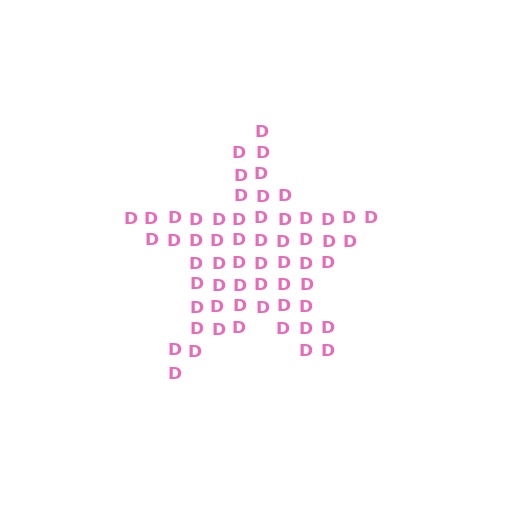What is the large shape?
The large shape is a star.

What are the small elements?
The small elements are letter D's.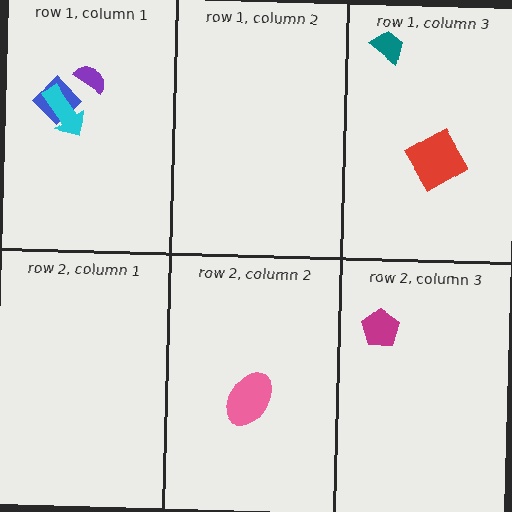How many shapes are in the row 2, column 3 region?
1.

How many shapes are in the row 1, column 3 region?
2.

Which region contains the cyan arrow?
The row 1, column 1 region.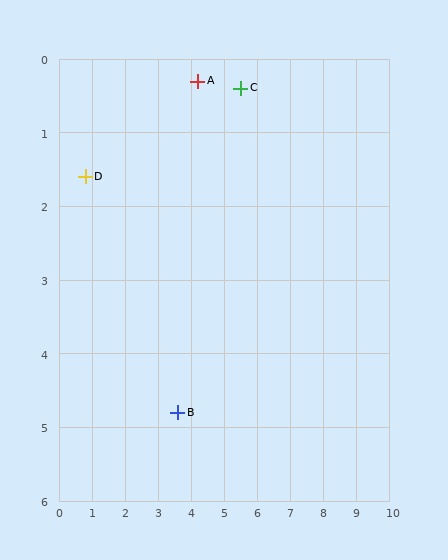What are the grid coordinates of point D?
Point D is at approximately (0.8, 1.6).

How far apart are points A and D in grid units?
Points A and D are about 3.6 grid units apart.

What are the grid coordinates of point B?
Point B is at approximately (3.6, 4.8).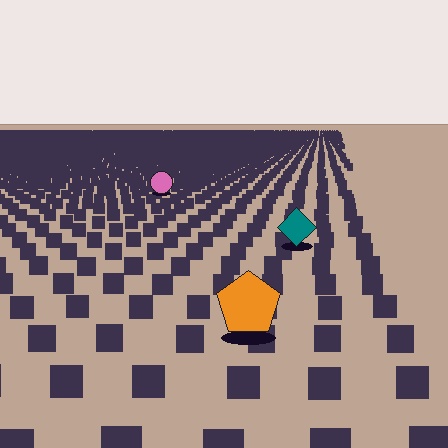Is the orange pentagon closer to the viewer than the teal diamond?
Yes. The orange pentagon is closer — you can tell from the texture gradient: the ground texture is coarser near it.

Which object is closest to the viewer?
The orange pentagon is closest. The texture marks near it are larger and more spread out.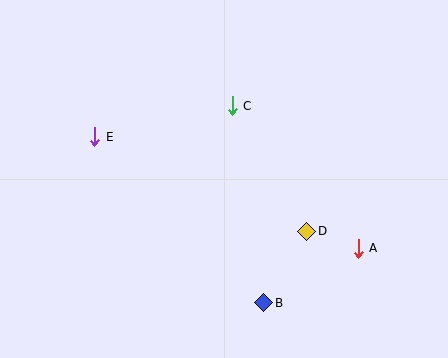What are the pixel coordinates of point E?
Point E is at (95, 137).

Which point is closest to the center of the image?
Point C at (232, 106) is closest to the center.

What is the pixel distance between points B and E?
The distance between B and E is 237 pixels.